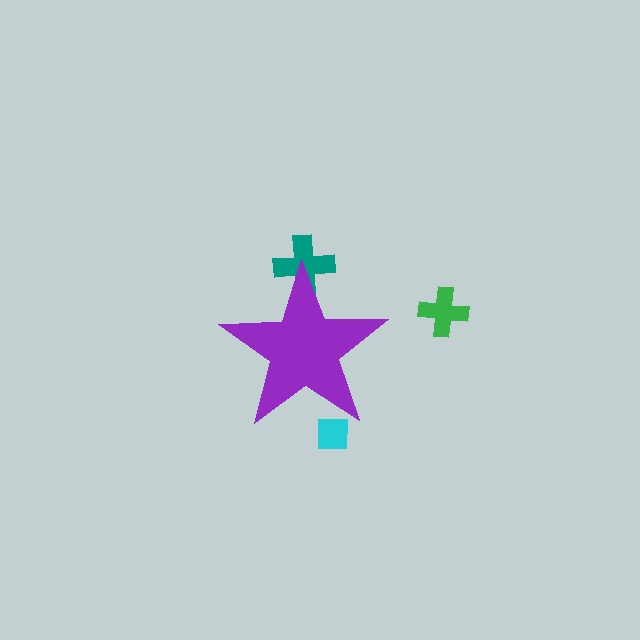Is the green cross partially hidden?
No, the green cross is fully visible.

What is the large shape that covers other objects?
A purple star.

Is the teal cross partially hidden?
Yes, the teal cross is partially hidden behind the purple star.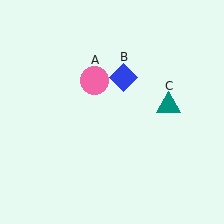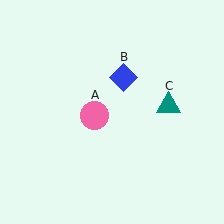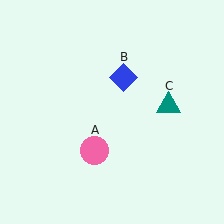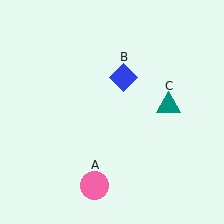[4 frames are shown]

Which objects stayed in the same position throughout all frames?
Blue diamond (object B) and teal triangle (object C) remained stationary.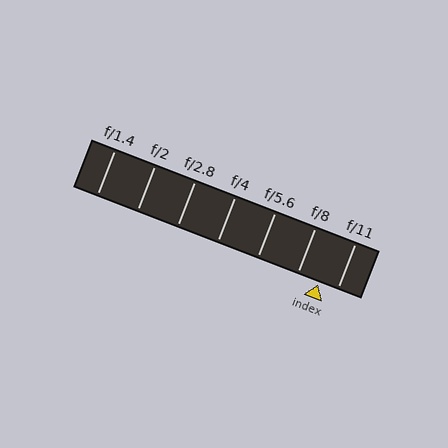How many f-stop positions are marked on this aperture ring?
There are 7 f-stop positions marked.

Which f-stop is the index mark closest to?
The index mark is closest to f/11.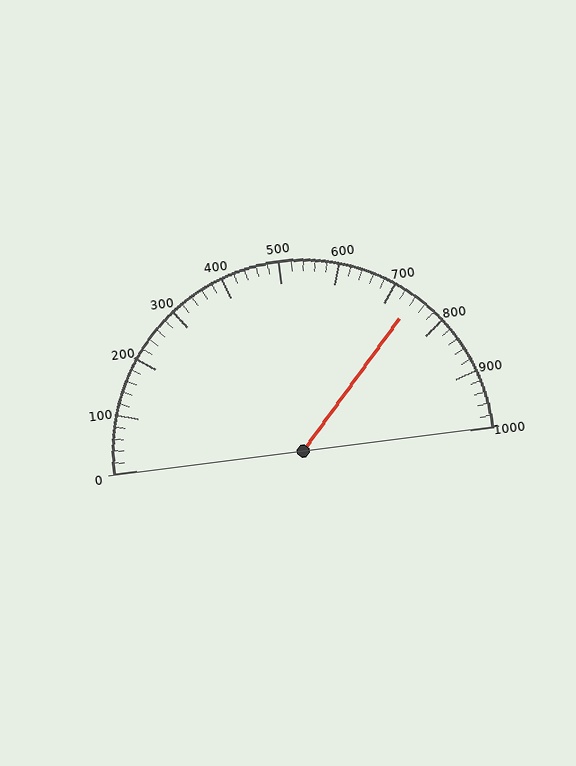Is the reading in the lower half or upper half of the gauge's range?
The reading is in the upper half of the range (0 to 1000).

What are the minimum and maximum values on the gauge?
The gauge ranges from 0 to 1000.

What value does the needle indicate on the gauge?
The needle indicates approximately 740.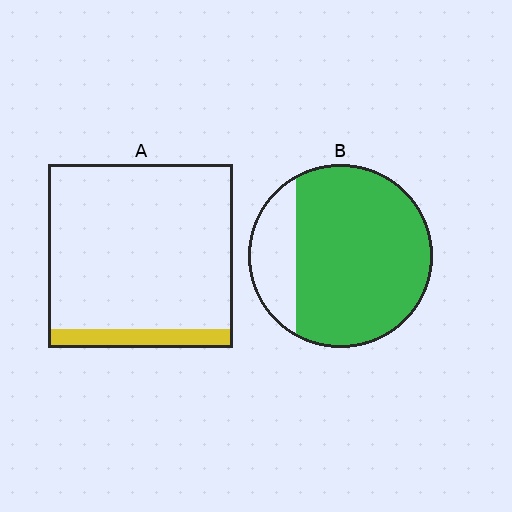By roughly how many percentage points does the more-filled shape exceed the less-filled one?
By roughly 70 percentage points (B over A).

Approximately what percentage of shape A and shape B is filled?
A is approximately 10% and B is approximately 80%.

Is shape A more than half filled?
No.